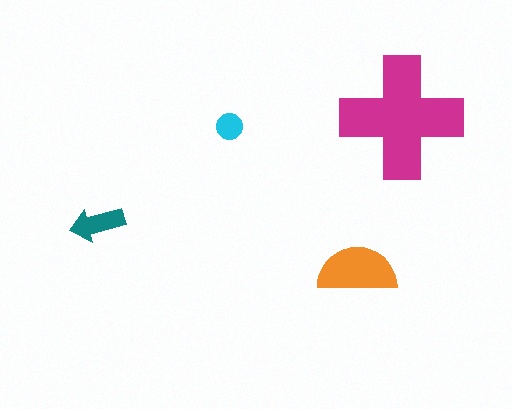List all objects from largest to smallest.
The magenta cross, the orange semicircle, the teal arrow, the cyan circle.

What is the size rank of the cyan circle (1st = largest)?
4th.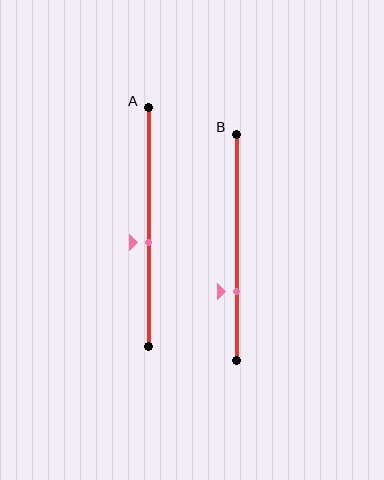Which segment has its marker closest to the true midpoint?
Segment A has its marker closest to the true midpoint.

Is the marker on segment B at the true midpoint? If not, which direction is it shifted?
No, the marker on segment B is shifted downward by about 19% of the segment length.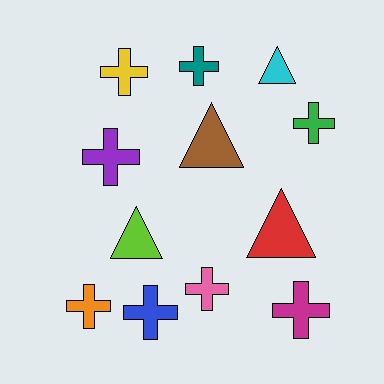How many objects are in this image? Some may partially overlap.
There are 12 objects.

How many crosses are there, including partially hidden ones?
There are 8 crosses.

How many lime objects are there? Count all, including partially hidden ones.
There is 1 lime object.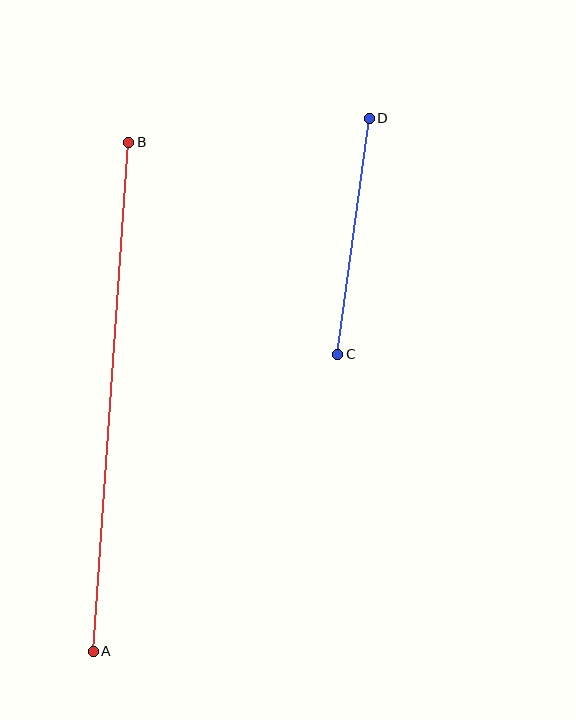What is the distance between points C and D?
The distance is approximately 238 pixels.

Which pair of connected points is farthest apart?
Points A and B are farthest apart.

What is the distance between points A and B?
The distance is approximately 510 pixels.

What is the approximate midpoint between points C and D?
The midpoint is at approximately (354, 236) pixels.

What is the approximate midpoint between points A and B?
The midpoint is at approximately (111, 397) pixels.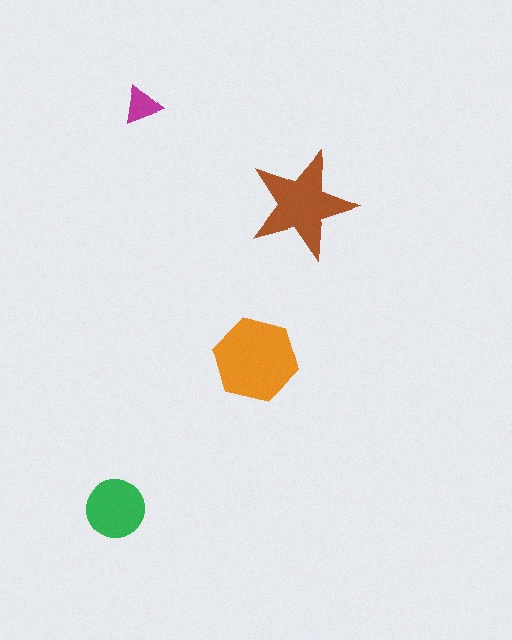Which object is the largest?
The orange hexagon.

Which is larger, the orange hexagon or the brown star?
The orange hexagon.